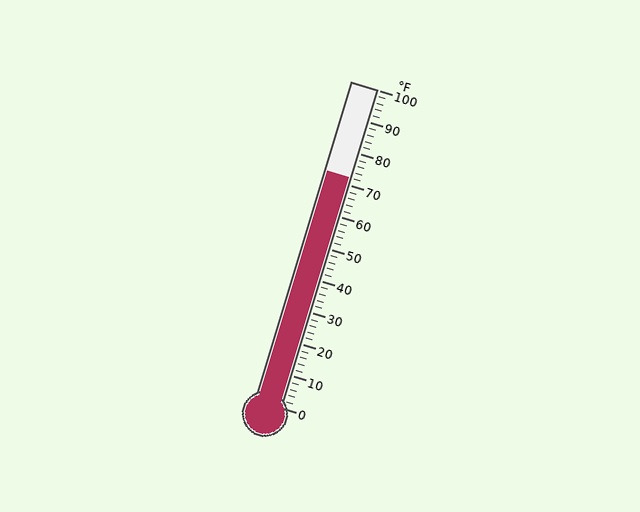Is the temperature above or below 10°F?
The temperature is above 10°F.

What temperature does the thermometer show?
The thermometer shows approximately 72°F.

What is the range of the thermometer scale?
The thermometer scale ranges from 0°F to 100°F.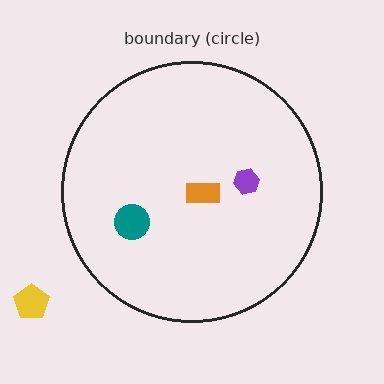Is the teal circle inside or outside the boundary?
Inside.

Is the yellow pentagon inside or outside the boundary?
Outside.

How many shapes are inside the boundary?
3 inside, 1 outside.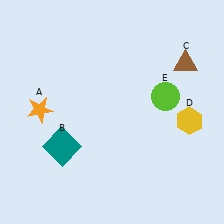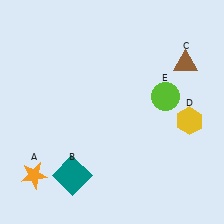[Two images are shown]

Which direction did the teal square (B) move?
The teal square (B) moved down.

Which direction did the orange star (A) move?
The orange star (A) moved down.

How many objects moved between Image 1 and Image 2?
2 objects moved between the two images.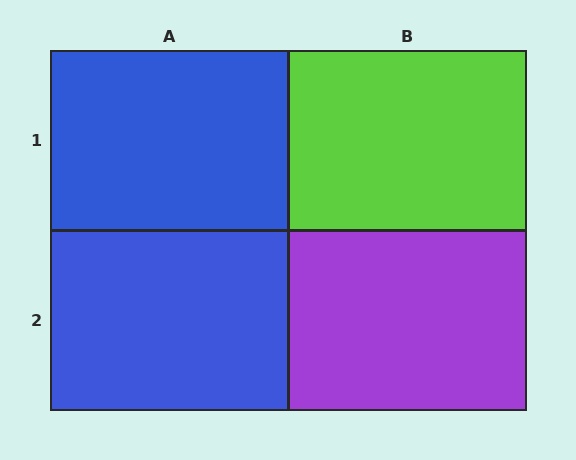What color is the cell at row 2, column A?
Blue.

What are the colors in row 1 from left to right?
Blue, lime.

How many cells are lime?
1 cell is lime.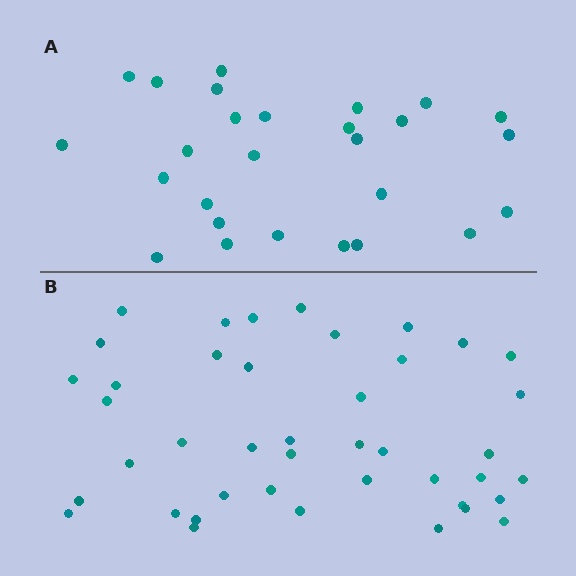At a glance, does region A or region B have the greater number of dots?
Region B (the bottom region) has more dots.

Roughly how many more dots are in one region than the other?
Region B has approximately 15 more dots than region A.